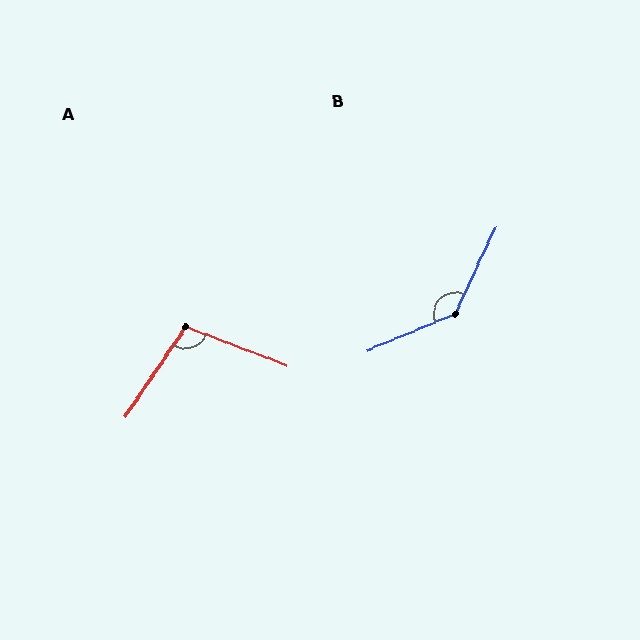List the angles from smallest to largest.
A (103°), B (138°).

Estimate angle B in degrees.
Approximately 138 degrees.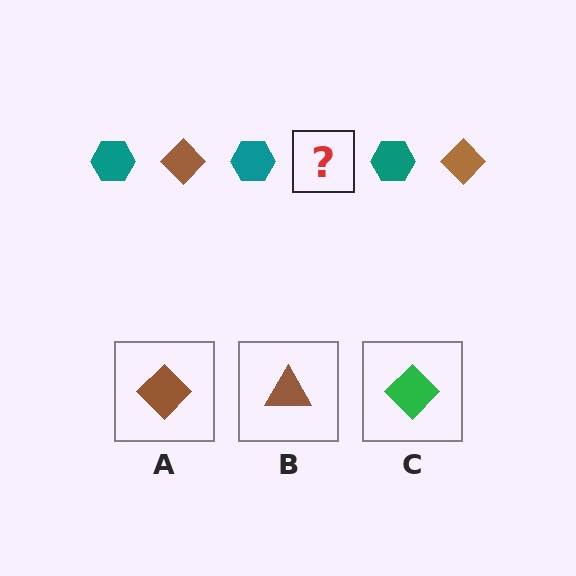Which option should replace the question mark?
Option A.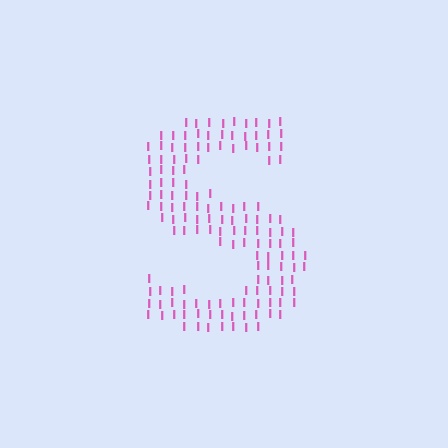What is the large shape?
The large shape is the letter S.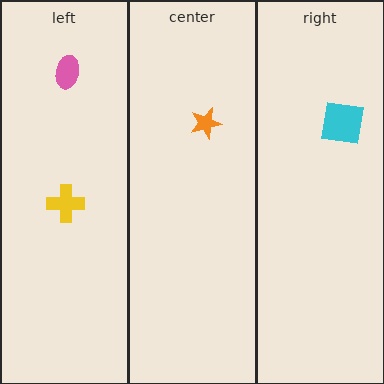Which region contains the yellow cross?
The left region.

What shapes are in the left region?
The pink ellipse, the yellow cross.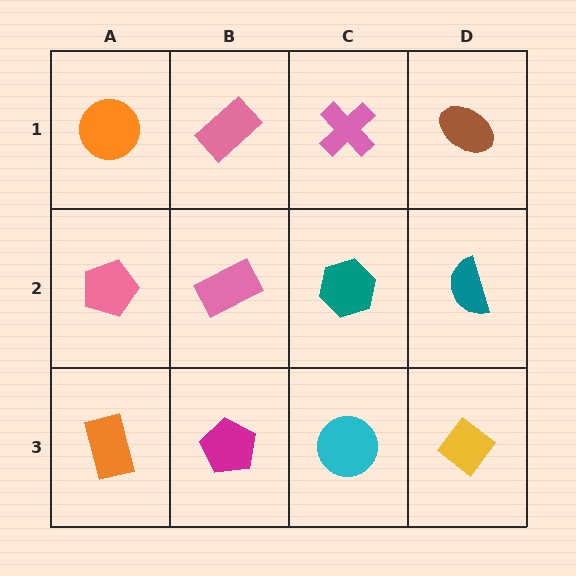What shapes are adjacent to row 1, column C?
A teal hexagon (row 2, column C), a pink rectangle (row 1, column B), a brown ellipse (row 1, column D).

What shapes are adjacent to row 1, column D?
A teal semicircle (row 2, column D), a pink cross (row 1, column C).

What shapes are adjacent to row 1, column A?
A pink pentagon (row 2, column A), a pink rectangle (row 1, column B).